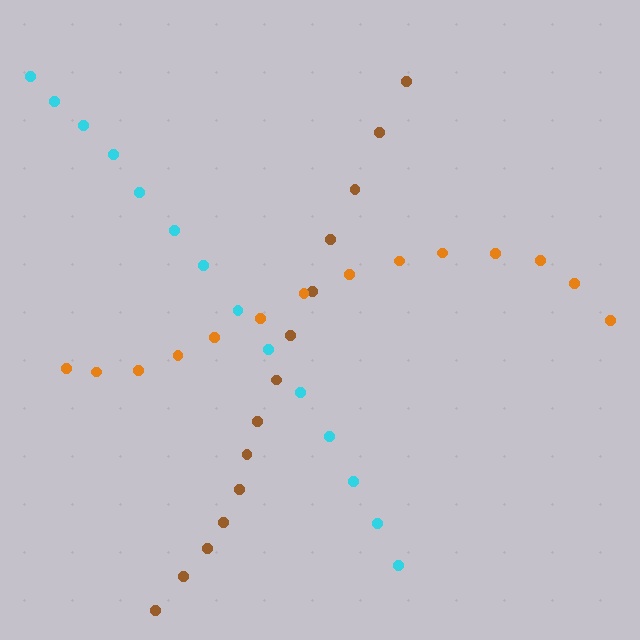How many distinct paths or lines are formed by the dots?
There are 3 distinct paths.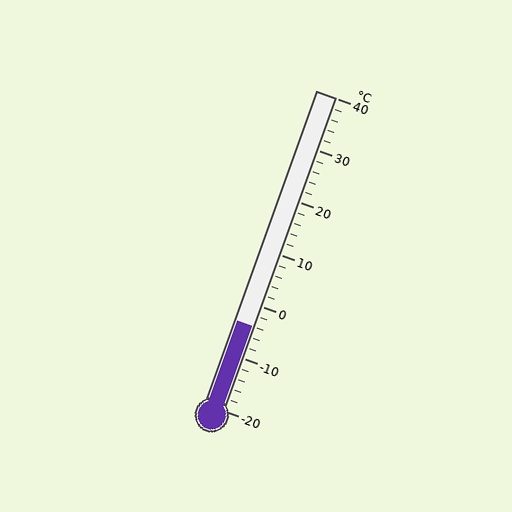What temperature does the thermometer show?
The thermometer shows approximately -4°C.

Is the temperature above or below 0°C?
The temperature is below 0°C.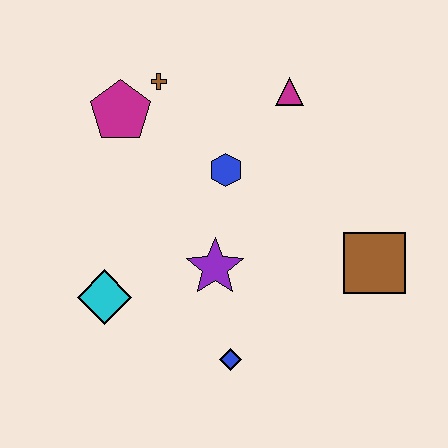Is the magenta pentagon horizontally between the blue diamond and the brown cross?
No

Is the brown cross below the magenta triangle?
No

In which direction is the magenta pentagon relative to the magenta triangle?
The magenta pentagon is to the left of the magenta triangle.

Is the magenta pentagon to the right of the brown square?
No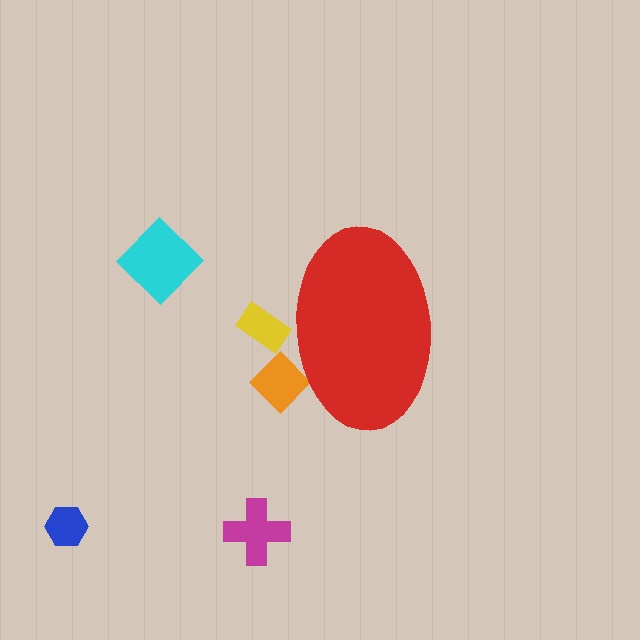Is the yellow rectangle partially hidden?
Yes, the yellow rectangle is partially hidden behind the red ellipse.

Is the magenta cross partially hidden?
No, the magenta cross is fully visible.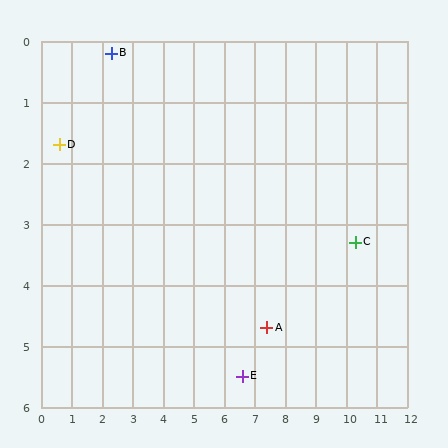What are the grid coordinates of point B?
Point B is at approximately (2.3, 0.2).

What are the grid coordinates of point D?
Point D is at approximately (0.6, 1.7).